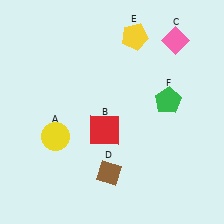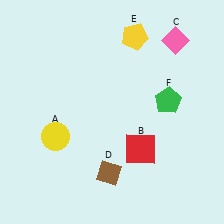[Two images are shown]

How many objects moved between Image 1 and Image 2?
1 object moved between the two images.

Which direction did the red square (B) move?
The red square (B) moved right.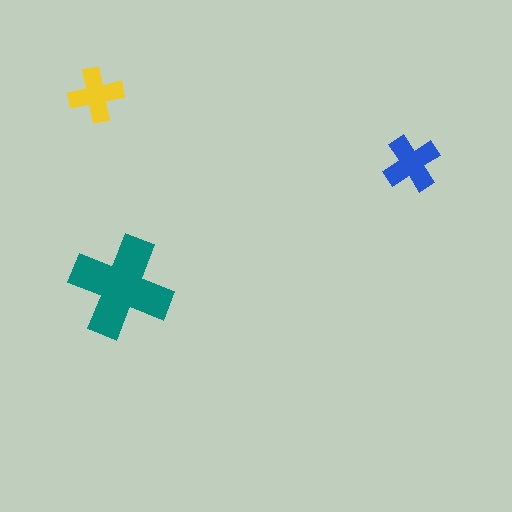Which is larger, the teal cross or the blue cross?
The teal one.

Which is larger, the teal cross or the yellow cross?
The teal one.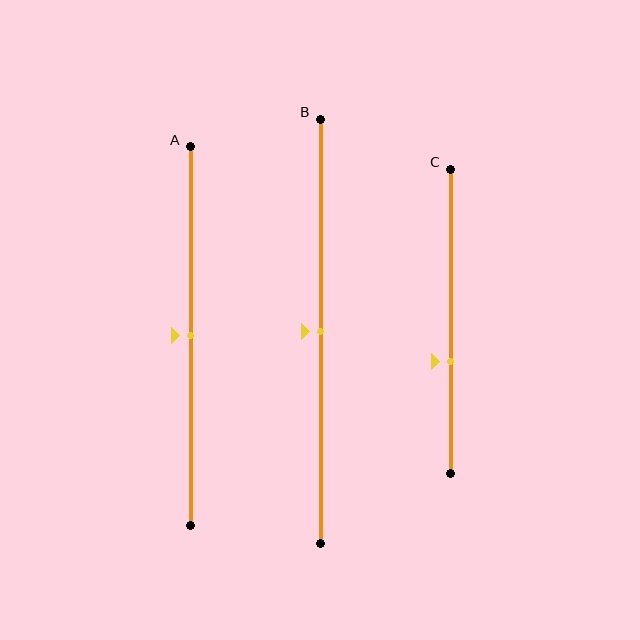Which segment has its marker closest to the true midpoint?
Segment A has its marker closest to the true midpoint.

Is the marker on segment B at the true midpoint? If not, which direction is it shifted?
Yes, the marker on segment B is at the true midpoint.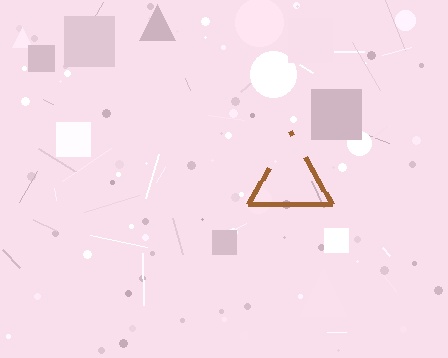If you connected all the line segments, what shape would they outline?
They would outline a triangle.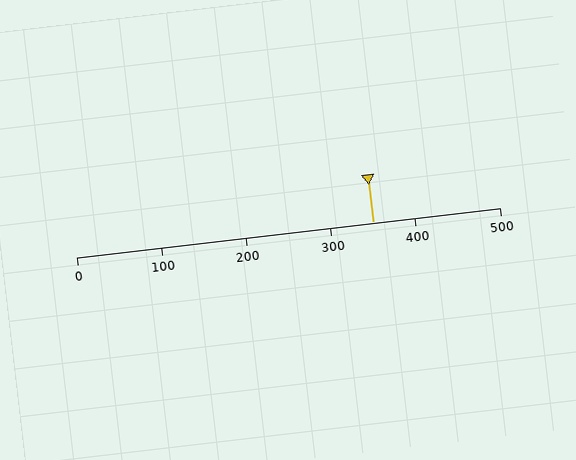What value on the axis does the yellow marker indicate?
The marker indicates approximately 350.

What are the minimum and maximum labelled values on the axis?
The axis runs from 0 to 500.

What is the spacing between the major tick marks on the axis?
The major ticks are spaced 100 apart.